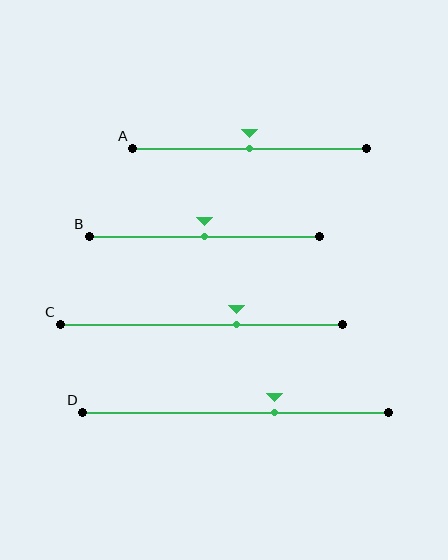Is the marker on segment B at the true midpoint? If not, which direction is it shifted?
Yes, the marker on segment B is at the true midpoint.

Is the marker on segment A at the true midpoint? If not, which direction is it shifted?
Yes, the marker on segment A is at the true midpoint.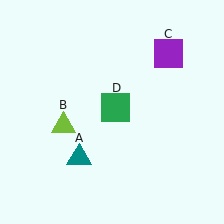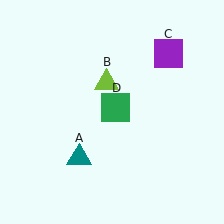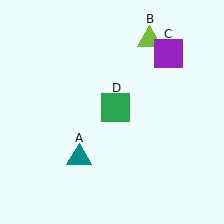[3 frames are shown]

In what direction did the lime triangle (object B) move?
The lime triangle (object B) moved up and to the right.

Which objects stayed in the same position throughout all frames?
Teal triangle (object A) and purple square (object C) and green square (object D) remained stationary.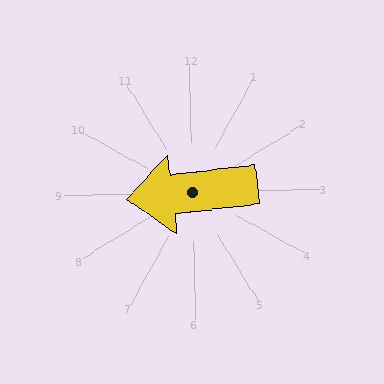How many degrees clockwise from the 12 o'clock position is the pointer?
Approximately 265 degrees.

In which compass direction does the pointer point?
West.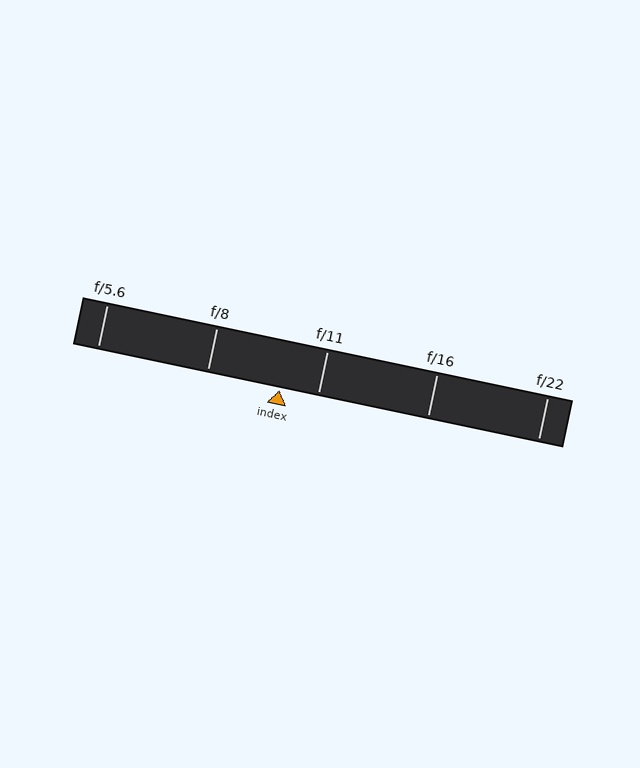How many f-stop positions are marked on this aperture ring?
There are 5 f-stop positions marked.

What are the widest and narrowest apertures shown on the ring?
The widest aperture shown is f/5.6 and the narrowest is f/22.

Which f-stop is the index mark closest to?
The index mark is closest to f/11.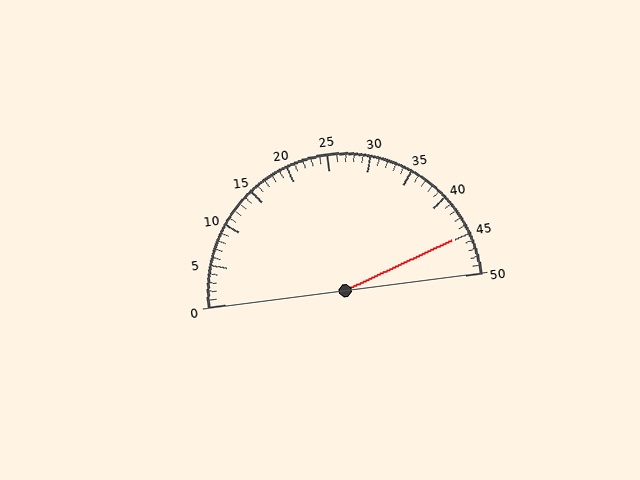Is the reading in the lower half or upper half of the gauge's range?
The reading is in the upper half of the range (0 to 50).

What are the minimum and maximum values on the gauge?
The gauge ranges from 0 to 50.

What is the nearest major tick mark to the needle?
The nearest major tick mark is 45.